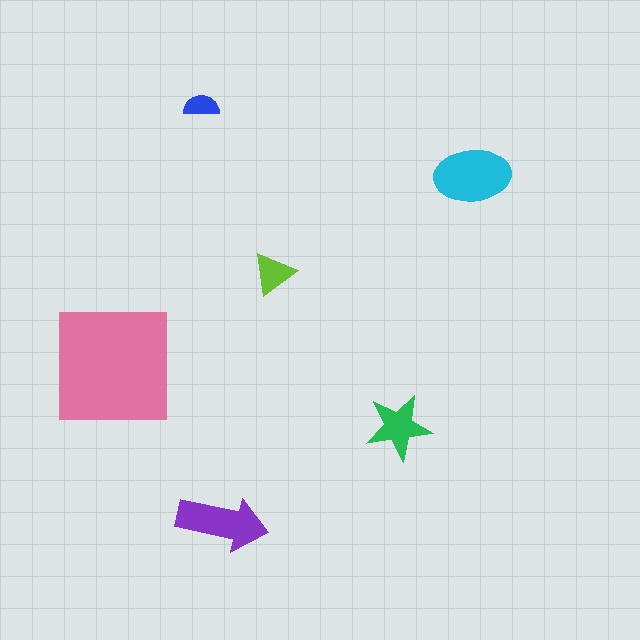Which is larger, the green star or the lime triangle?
The green star.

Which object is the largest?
The pink square.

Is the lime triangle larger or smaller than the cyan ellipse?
Smaller.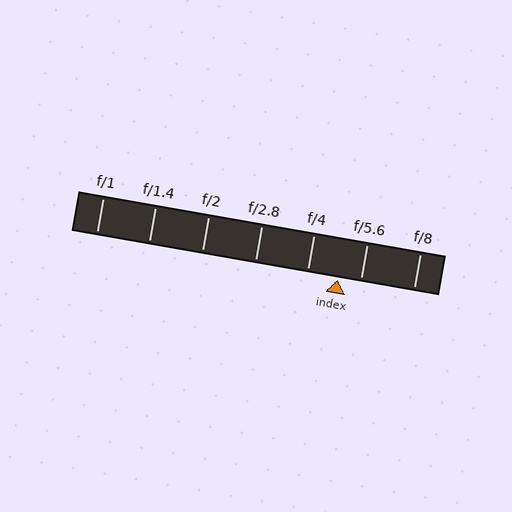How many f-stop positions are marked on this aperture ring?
There are 7 f-stop positions marked.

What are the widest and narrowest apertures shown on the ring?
The widest aperture shown is f/1 and the narrowest is f/8.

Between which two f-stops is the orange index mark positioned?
The index mark is between f/4 and f/5.6.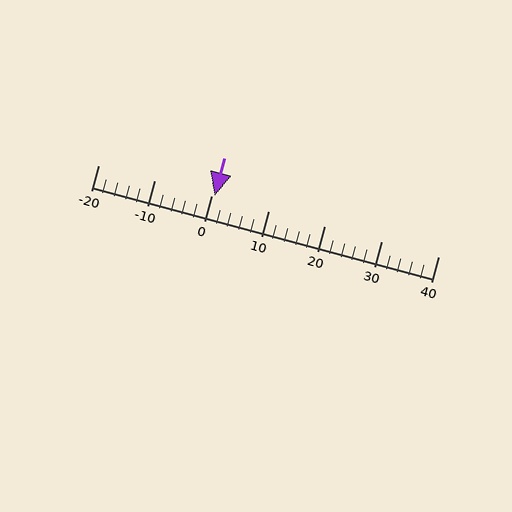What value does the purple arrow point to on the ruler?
The purple arrow points to approximately 0.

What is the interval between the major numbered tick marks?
The major tick marks are spaced 10 units apart.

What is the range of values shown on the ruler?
The ruler shows values from -20 to 40.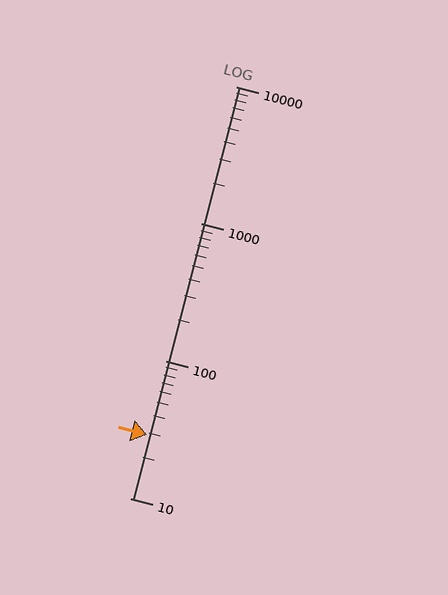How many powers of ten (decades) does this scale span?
The scale spans 3 decades, from 10 to 10000.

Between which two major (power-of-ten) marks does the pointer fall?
The pointer is between 10 and 100.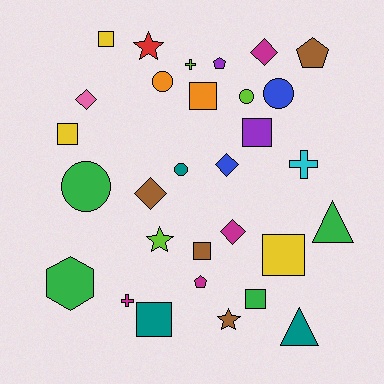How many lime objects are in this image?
There are 3 lime objects.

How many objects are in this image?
There are 30 objects.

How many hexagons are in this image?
There is 1 hexagon.